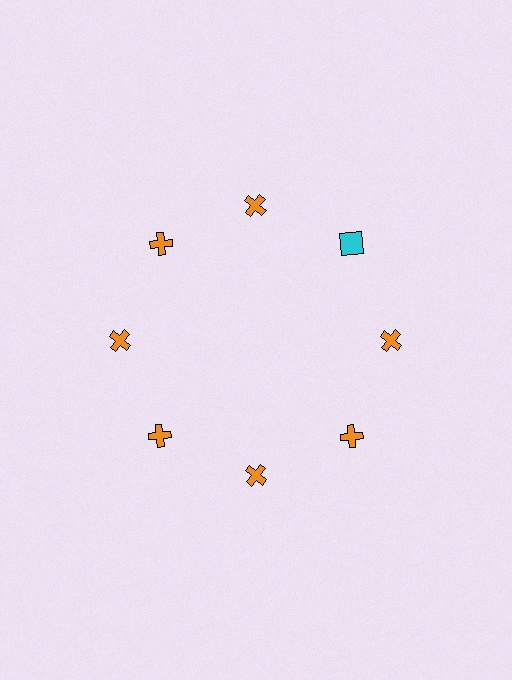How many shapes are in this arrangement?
There are 8 shapes arranged in a ring pattern.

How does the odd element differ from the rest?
It differs in both color (cyan instead of orange) and shape (square instead of cross).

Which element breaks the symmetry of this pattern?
The cyan square at roughly the 2 o'clock position breaks the symmetry. All other shapes are orange crosses.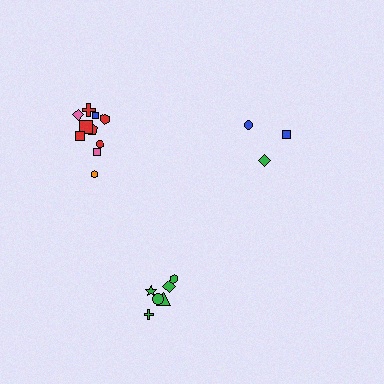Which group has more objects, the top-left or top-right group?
The top-left group.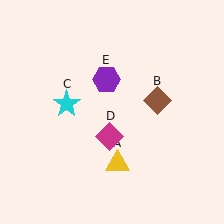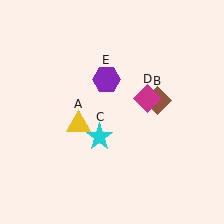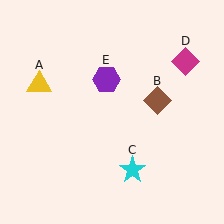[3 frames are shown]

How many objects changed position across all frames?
3 objects changed position: yellow triangle (object A), cyan star (object C), magenta diamond (object D).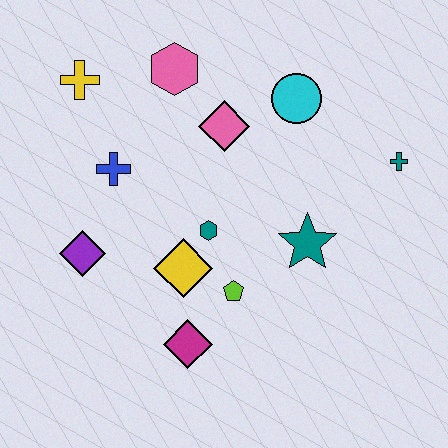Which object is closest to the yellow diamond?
The teal hexagon is closest to the yellow diamond.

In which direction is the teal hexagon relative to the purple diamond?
The teal hexagon is to the right of the purple diamond.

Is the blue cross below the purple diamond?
No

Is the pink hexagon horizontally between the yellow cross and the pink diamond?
Yes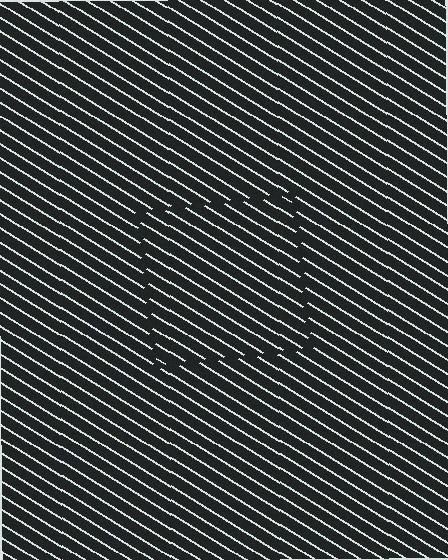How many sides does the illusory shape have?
4 sides — the line-ends trace a square.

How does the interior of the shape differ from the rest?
The interior of the shape contains the same grating, shifted by half a period — the contour is defined by the phase discontinuity where line-ends from the inner and outer gratings abut.